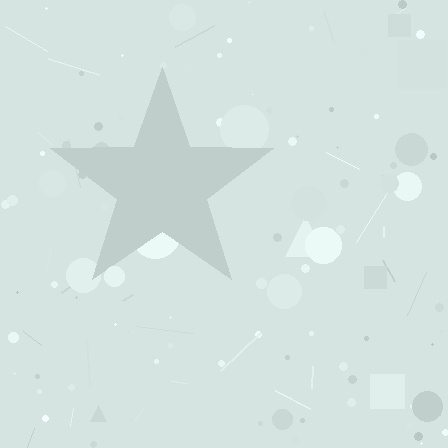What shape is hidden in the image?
A star is hidden in the image.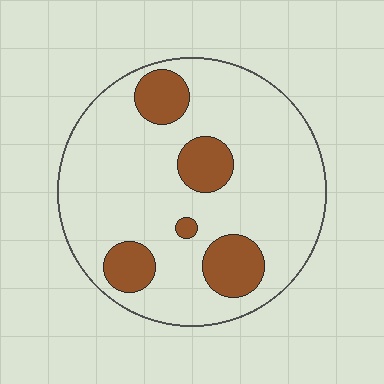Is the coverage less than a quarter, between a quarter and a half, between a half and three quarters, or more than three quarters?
Less than a quarter.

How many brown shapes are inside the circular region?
5.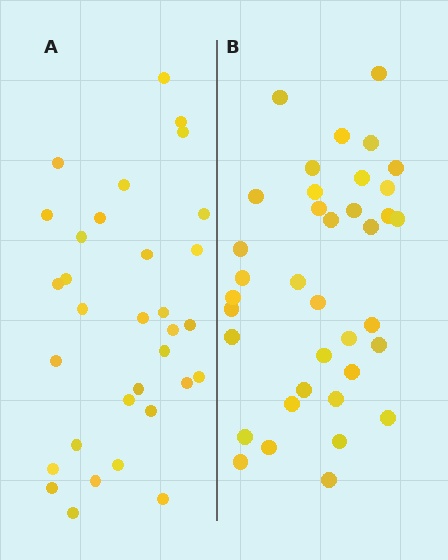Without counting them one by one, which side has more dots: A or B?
Region B (the right region) has more dots.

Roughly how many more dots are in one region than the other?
Region B has about 5 more dots than region A.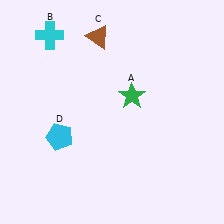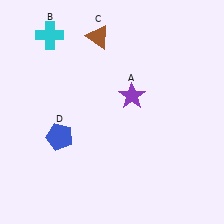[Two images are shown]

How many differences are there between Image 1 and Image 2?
There are 2 differences between the two images.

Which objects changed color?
A changed from green to purple. D changed from cyan to blue.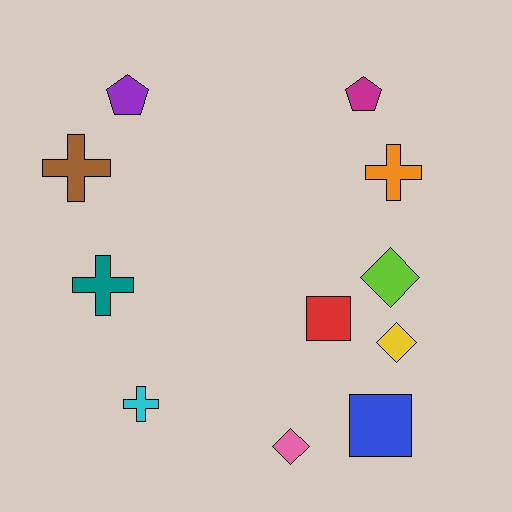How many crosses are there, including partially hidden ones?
There are 4 crosses.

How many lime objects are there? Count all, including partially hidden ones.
There is 1 lime object.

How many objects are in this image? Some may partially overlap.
There are 11 objects.